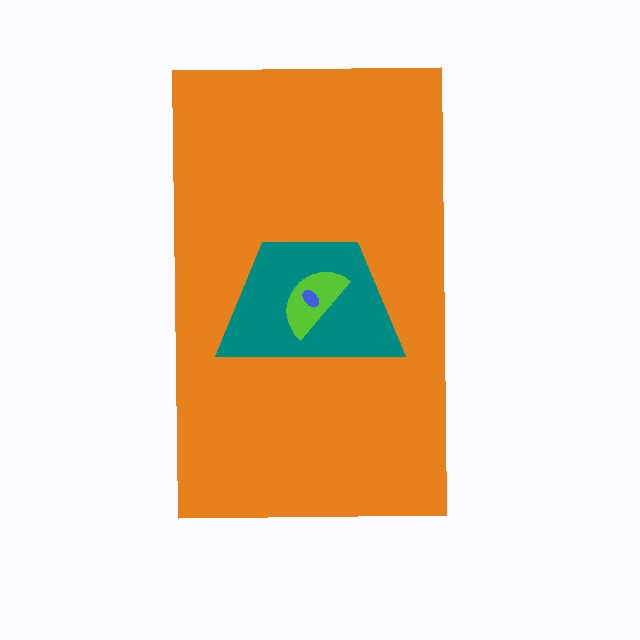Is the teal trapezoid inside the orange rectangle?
Yes.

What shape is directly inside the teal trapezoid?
The lime semicircle.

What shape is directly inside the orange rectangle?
The teal trapezoid.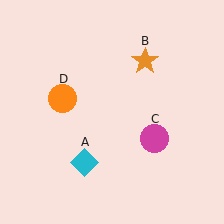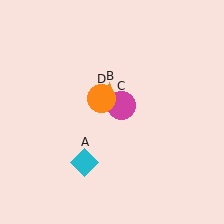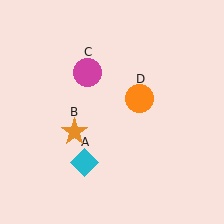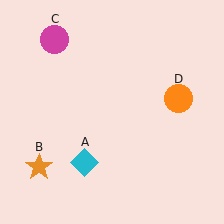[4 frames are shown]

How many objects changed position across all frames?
3 objects changed position: orange star (object B), magenta circle (object C), orange circle (object D).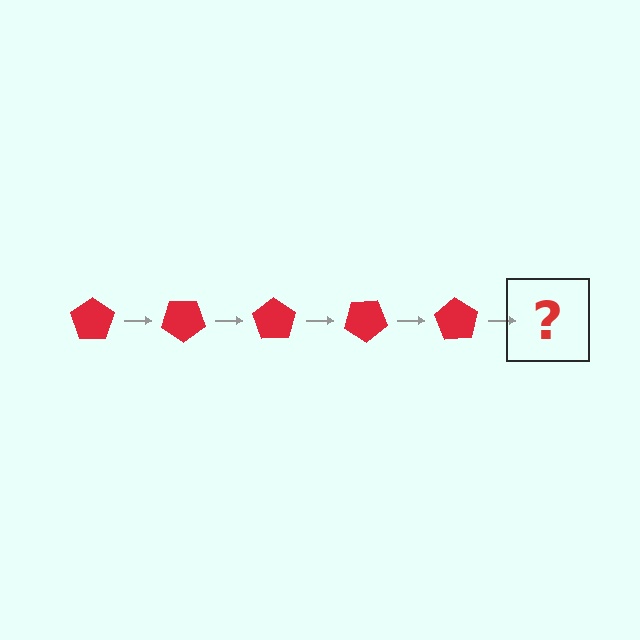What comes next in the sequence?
The next element should be a red pentagon rotated 175 degrees.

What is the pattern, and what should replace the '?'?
The pattern is that the pentagon rotates 35 degrees each step. The '?' should be a red pentagon rotated 175 degrees.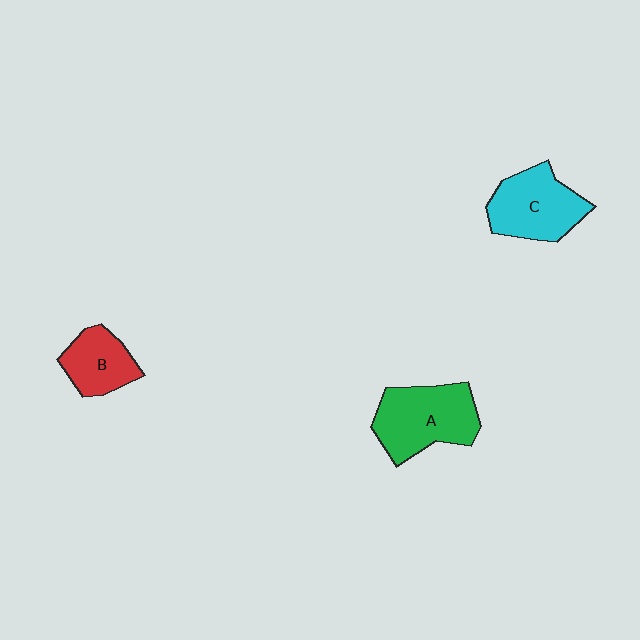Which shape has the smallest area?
Shape B (red).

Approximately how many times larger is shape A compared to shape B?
Approximately 1.6 times.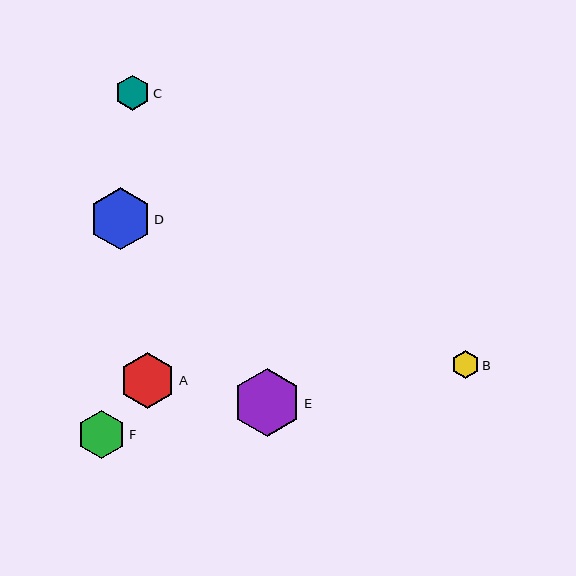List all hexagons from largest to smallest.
From largest to smallest: E, D, A, F, C, B.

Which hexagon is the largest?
Hexagon E is the largest with a size of approximately 68 pixels.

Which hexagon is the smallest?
Hexagon B is the smallest with a size of approximately 28 pixels.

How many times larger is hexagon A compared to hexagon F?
Hexagon A is approximately 1.1 times the size of hexagon F.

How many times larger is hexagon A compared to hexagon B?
Hexagon A is approximately 2.0 times the size of hexagon B.